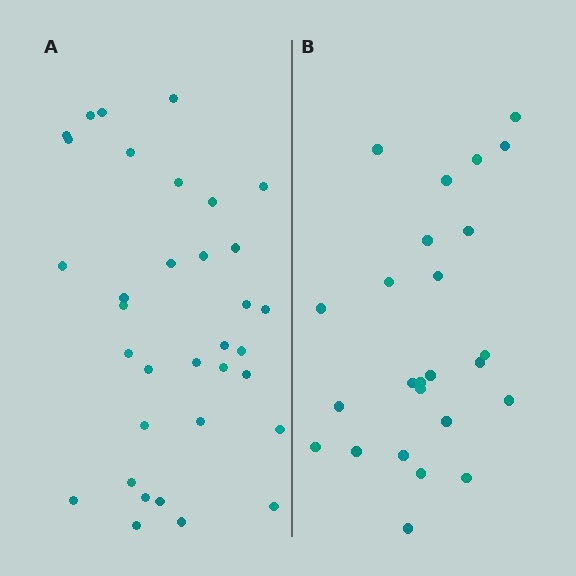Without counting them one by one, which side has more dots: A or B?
Region A (the left region) has more dots.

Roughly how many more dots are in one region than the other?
Region A has roughly 8 or so more dots than region B.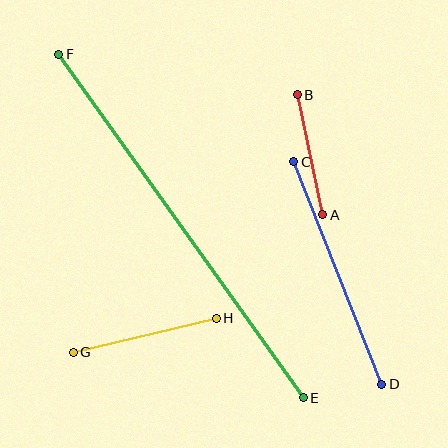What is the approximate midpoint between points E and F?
The midpoint is at approximately (181, 226) pixels.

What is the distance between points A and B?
The distance is approximately 123 pixels.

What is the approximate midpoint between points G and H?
The midpoint is at approximately (145, 335) pixels.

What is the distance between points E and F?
The distance is approximately 422 pixels.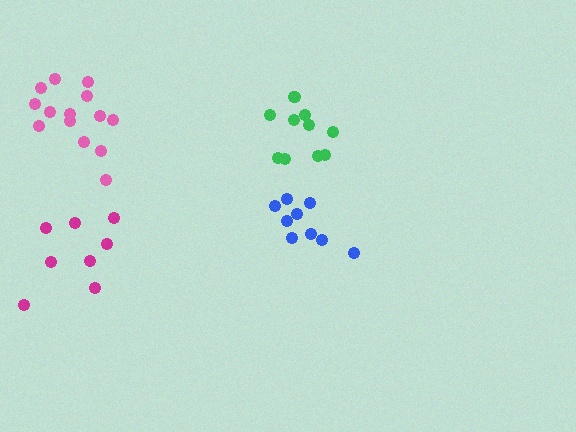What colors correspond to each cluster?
The clusters are colored: magenta, pink, blue, green.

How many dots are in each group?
Group 1: 8 dots, Group 2: 14 dots, Group 3: 9 dots, Group 4: 10 dots (41 total).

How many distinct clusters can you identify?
There are 4 distinct clusters.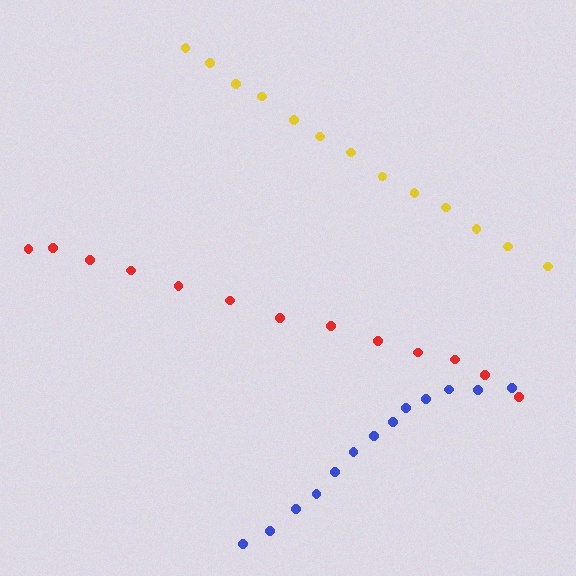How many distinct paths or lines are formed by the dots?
There are 3 distinct paths.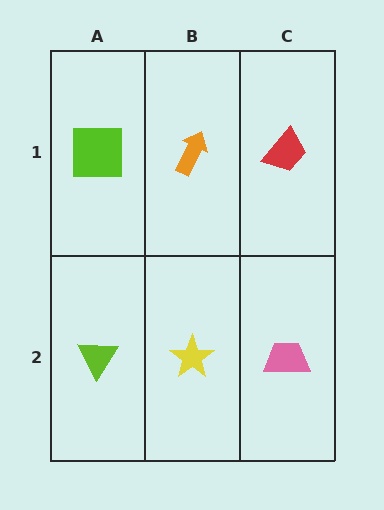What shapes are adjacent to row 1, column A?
A lime triangle (row 2, column A), an orange arrow (row 1, column B).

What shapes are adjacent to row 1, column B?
A yellow star (row 2, column B), a lime square (row 1, column A), a red trapezoid (row 1, column C).